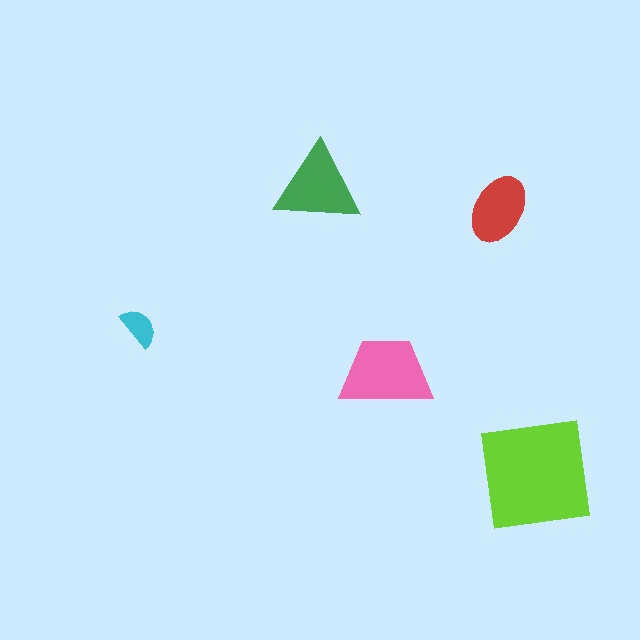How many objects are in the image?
There are 5 objects in the image.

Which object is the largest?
The lime square.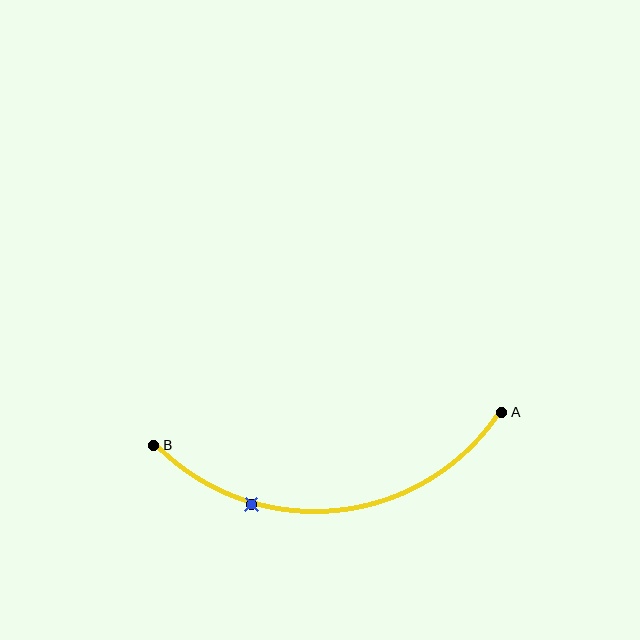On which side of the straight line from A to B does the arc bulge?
The arc bulges below the straight line connecting A and B.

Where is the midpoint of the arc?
The arc midpoint is the point on the curve farthest from the straight line joining A and B. It sits below that line.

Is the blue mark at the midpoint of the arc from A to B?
No. The blue mark lies on the arc but is closer to endpoint B. The arc midpoint would be at the point on the curve equidistant along the arc from both A and B.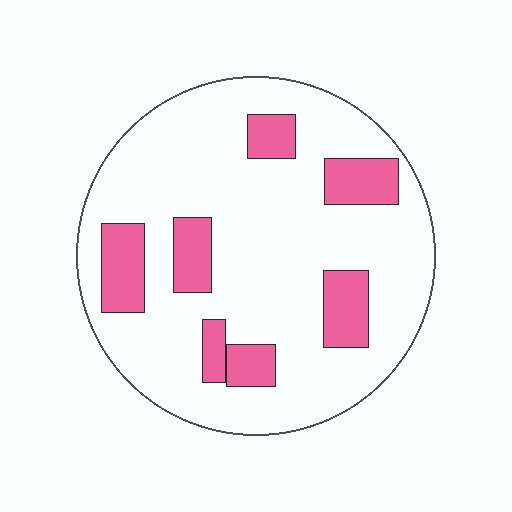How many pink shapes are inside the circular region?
7.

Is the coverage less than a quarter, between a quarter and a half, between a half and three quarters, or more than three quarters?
Less than a quarter.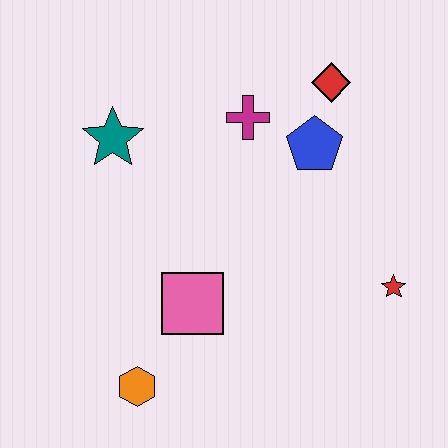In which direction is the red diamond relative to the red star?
The red diamond is above the red star.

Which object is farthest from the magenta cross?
The orange hexagon is farthest from the magenta cross.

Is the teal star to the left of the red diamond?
Yes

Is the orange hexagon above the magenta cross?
No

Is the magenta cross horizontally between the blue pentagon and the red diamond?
No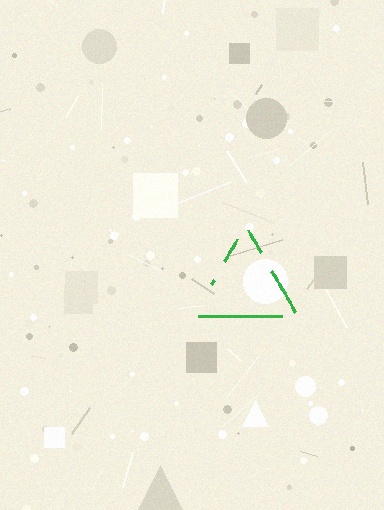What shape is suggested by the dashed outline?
The dashed outline suggests a triangle.